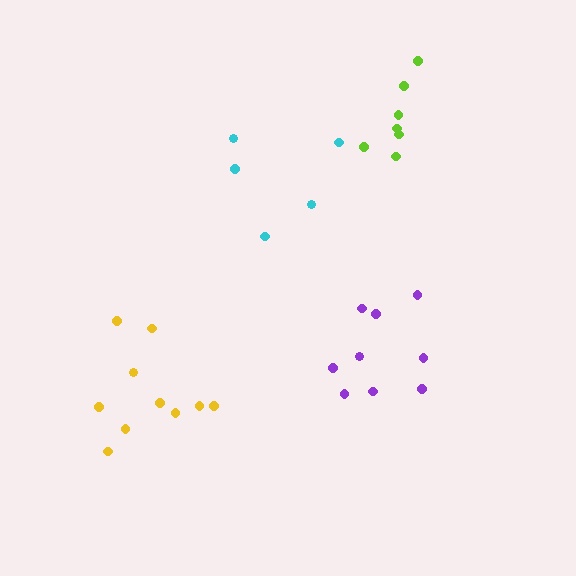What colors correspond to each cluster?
The clusters are colored: cyan, lime, purple, yellow.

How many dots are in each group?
Group 1: 5 dots, Group 2: 7 dots, Group 3: 9 dots, Group 4: 10 dots (31 total).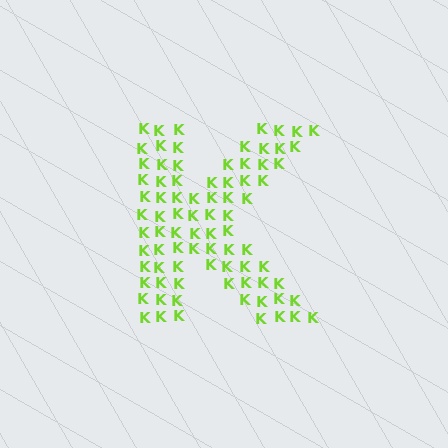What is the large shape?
The large shape is the letter K.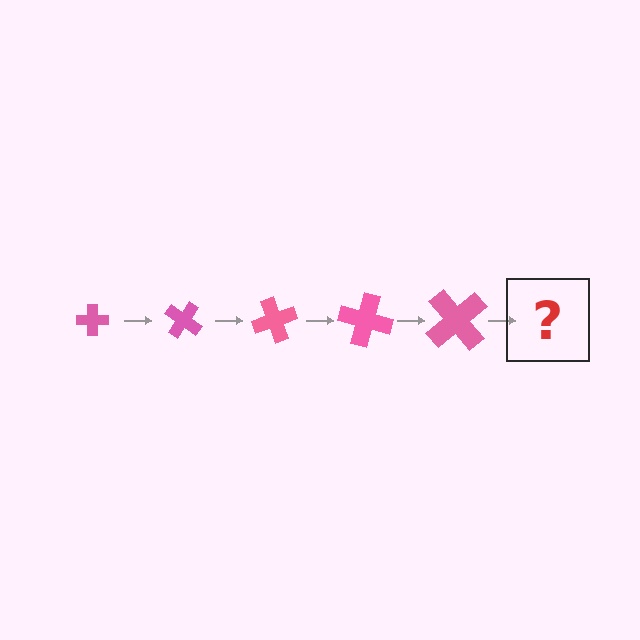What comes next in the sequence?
The next element should be a cross, larger than the previous one and rotated 175 degrees from the start.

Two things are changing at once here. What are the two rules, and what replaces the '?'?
The two rules are that the cross grows larger each step and it rotates 35 degrees each step. The '?' should be a cross, larger than the previous one and rotated 175 degrees from the start.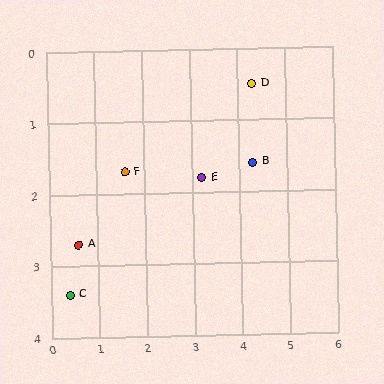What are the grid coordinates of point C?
Point C is at approximately (0.4, 3.4).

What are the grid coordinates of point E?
Point E is at approximately (3.2, 1.8).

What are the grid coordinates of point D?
Point D is at approximately (4.3, 0.5).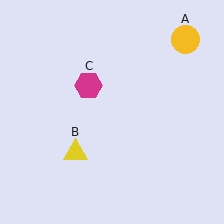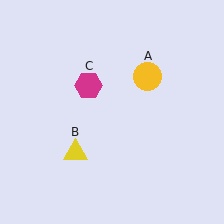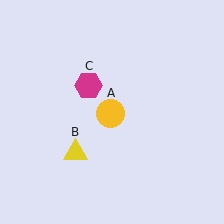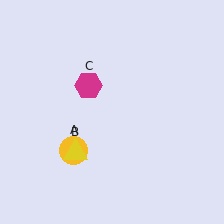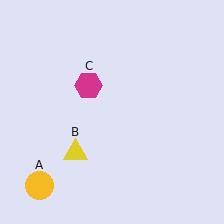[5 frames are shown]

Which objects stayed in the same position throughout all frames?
Yellow triangle (object B) and magenta hexagon (object C) remained stationary.